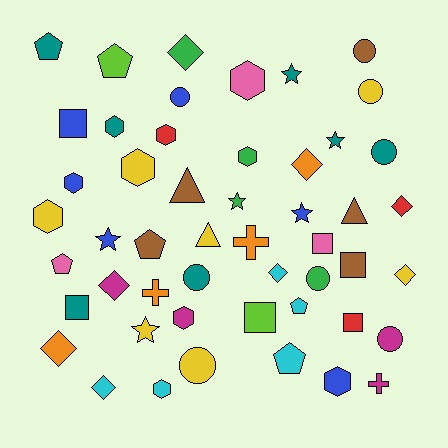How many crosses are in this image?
There are 3 crosses.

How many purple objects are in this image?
There are no purple objects.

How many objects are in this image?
There are 50 objects.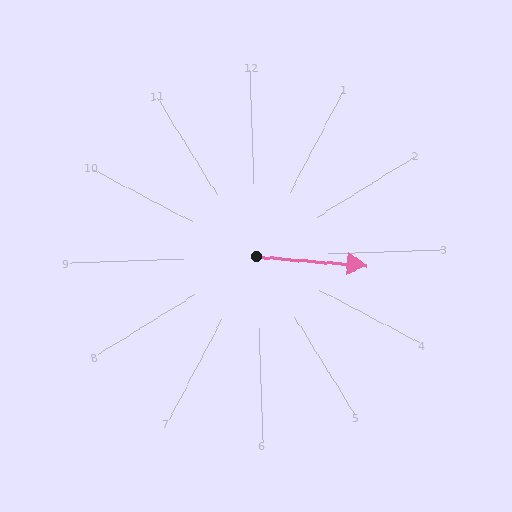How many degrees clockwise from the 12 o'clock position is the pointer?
Approximately 97 degrees.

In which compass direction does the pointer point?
East.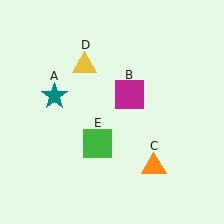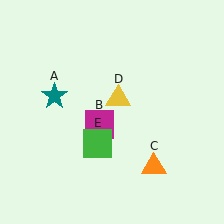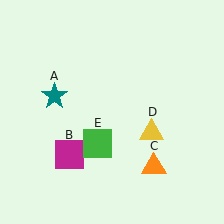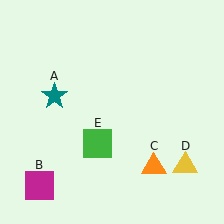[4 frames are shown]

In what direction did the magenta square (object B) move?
The magenta square (object B) moved down and to the left.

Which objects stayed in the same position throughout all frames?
Teal star (object A) and orange triangle (object C) and green square (object E) remained stationary.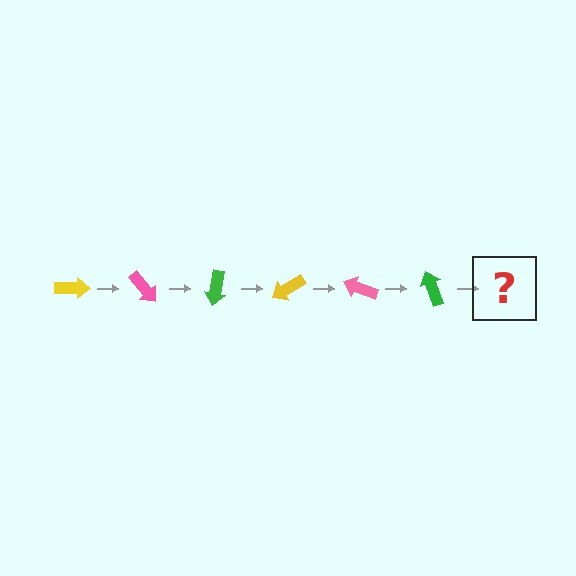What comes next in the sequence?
The next element should be a yellow arrow, rotated 300 degrees from the start.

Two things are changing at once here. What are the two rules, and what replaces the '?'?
The two rules are that it rotates 50 degrees each step and the color cycles through yellow, pink, and green. The '?' should be a yellow arrow, rotated 300 degrees from the start.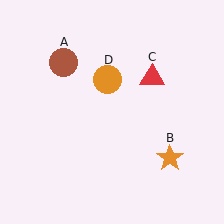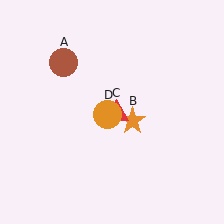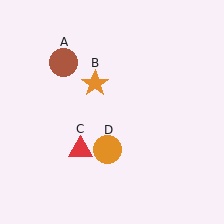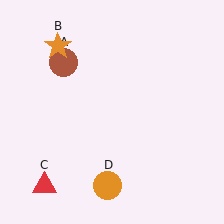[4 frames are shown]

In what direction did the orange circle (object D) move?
The orange circle (object D) moved down.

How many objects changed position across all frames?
3 objects changed position: orange star (object B), red triangle (object C), orange circle (object D).